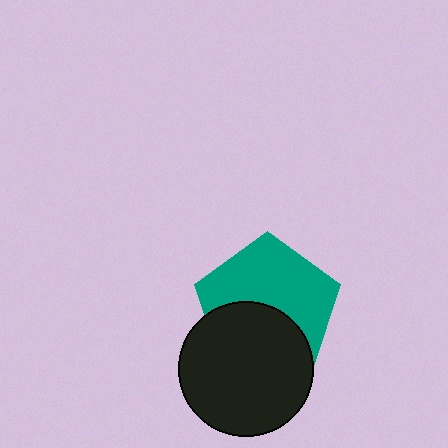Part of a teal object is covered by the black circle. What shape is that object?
It is a pentagon.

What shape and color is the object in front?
The object in front is a black circle.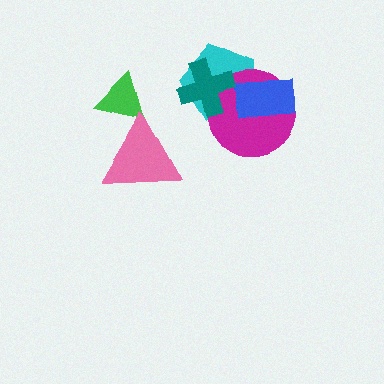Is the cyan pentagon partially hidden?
Yes, it is partially covered by another shape.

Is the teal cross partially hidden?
No, no other shape covers it.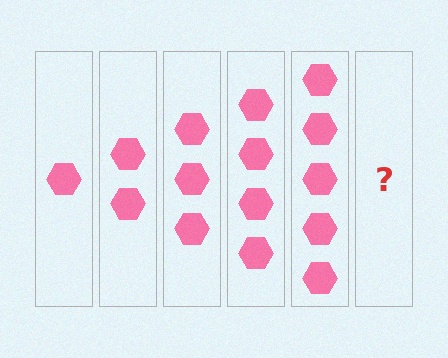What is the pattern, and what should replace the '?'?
The pattern is that each step adds one more hexagon. The '?' should be 6 hexagons.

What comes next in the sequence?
The next element should be 6 hexagons.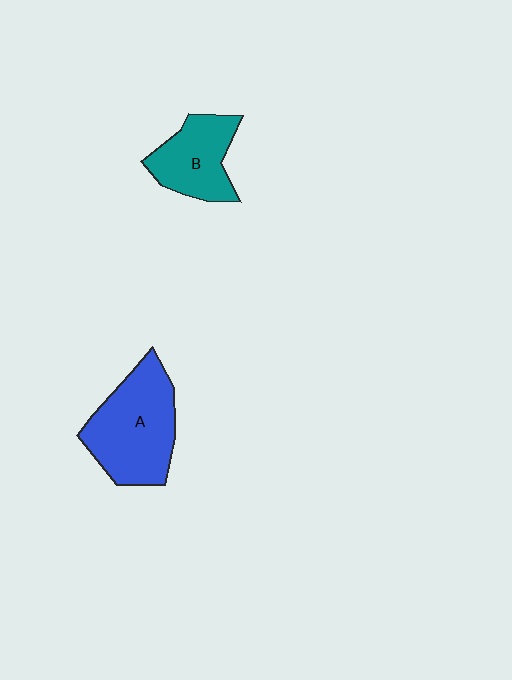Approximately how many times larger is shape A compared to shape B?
Approximately 1.5 times.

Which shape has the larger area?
Shape A (blue).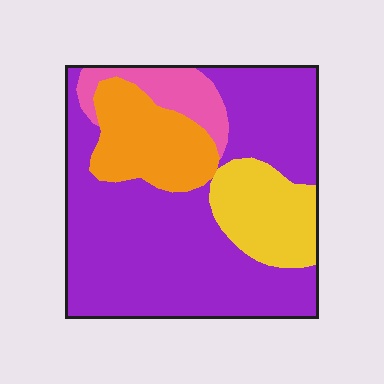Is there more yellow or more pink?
Yellow.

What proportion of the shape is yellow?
Yellow takes up about one eighth (1/8) of the shape.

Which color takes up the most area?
Purple, at roughly 60%.